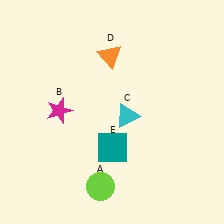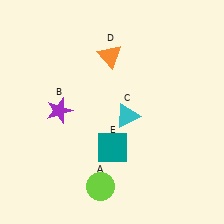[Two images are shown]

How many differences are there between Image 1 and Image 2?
There is 1 difference between the two images.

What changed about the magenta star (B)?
In Image 1, B is magenta. In Image 2, it changed to purple.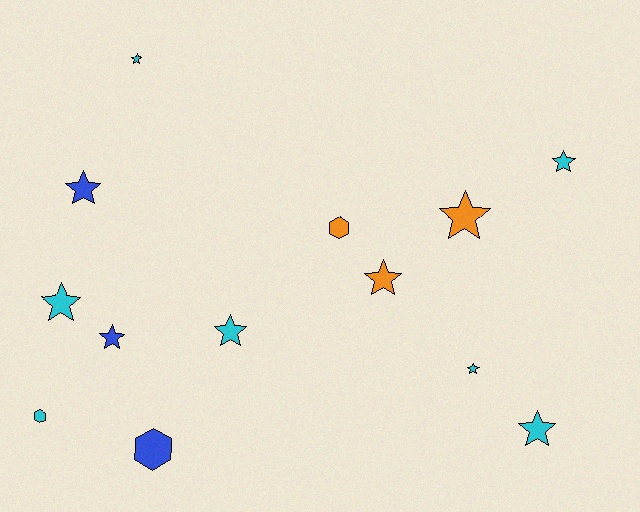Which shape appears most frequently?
Star, with 10 objects.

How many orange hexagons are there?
There is 1 orange hexagon.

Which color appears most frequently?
Cyan, with 7 objects.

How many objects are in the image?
There are 13 objects.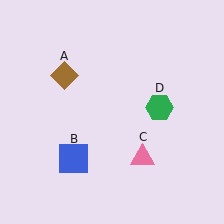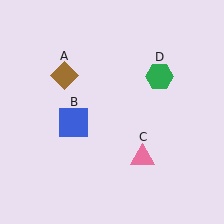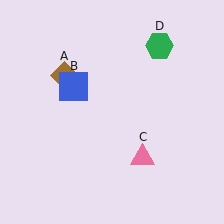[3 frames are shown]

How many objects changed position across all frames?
2 objects changed position: blue square (object B), green hexagon (object D).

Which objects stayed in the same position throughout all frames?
Brown diamond (object A) and pink triangle (object C) remained stationary.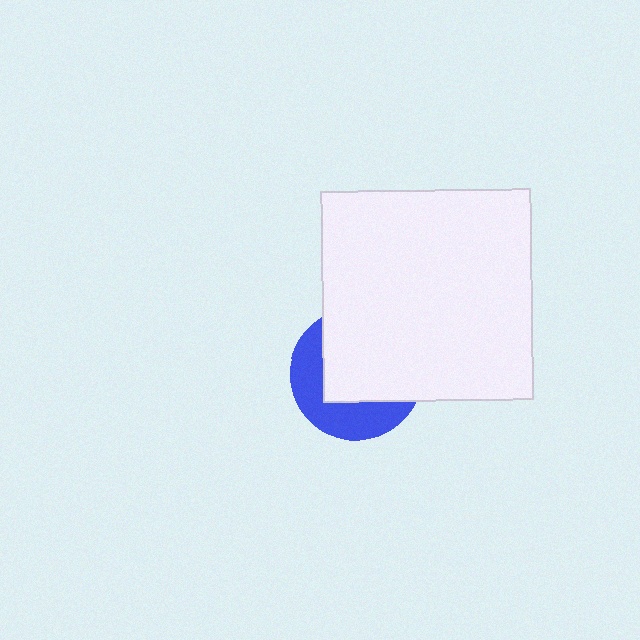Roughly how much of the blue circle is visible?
A small part of it is visible (roughly 39%).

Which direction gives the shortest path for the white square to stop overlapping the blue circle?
Moving toward the upper-right gives the shortest separation.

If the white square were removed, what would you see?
You would see the complete blue circle.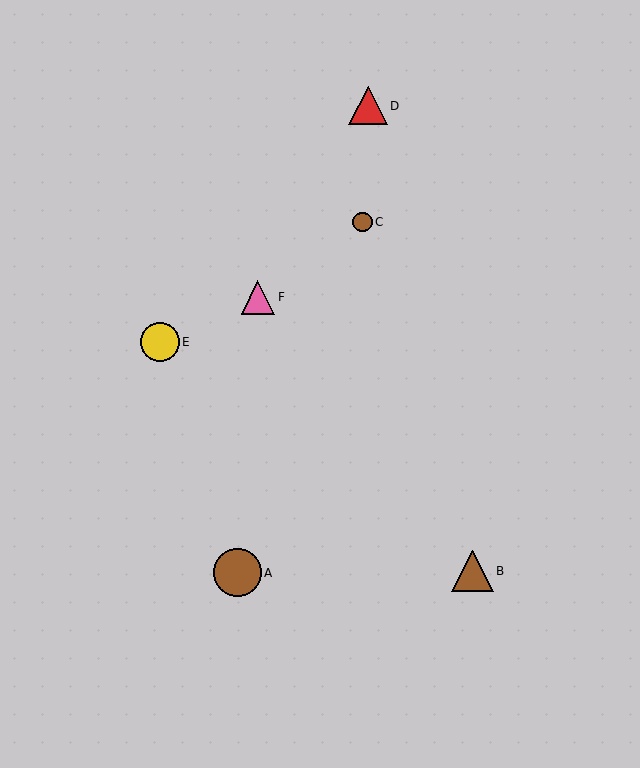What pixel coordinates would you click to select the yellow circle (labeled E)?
Click at (160, 342) to select the yellow circle E.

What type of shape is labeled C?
Shape C is a brown circle.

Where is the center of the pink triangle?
The center of the pink triangle is at (258, 297).